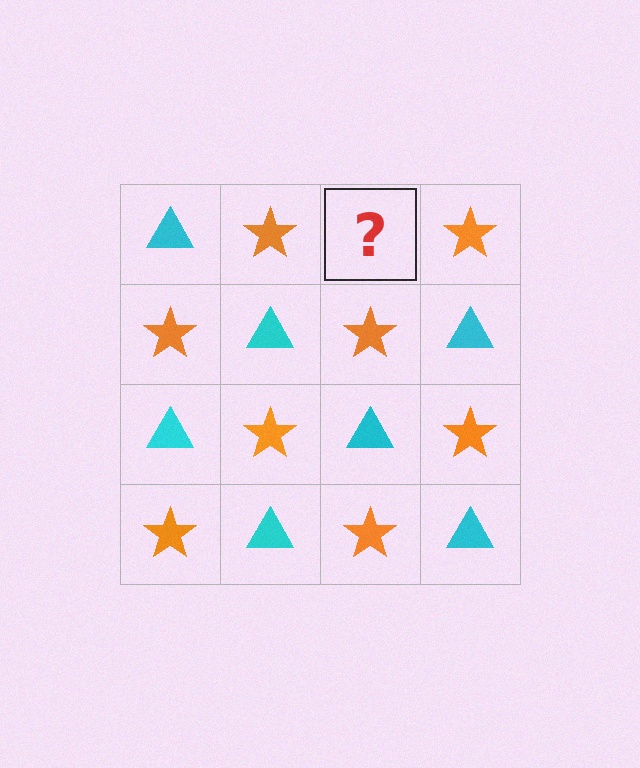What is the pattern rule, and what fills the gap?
The rule is that it alternates cyan triangle and orange star in a checkerboard pattern. The gap should be filled with a cyan triangle.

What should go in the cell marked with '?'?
The missing cell should contain a cyan triangle.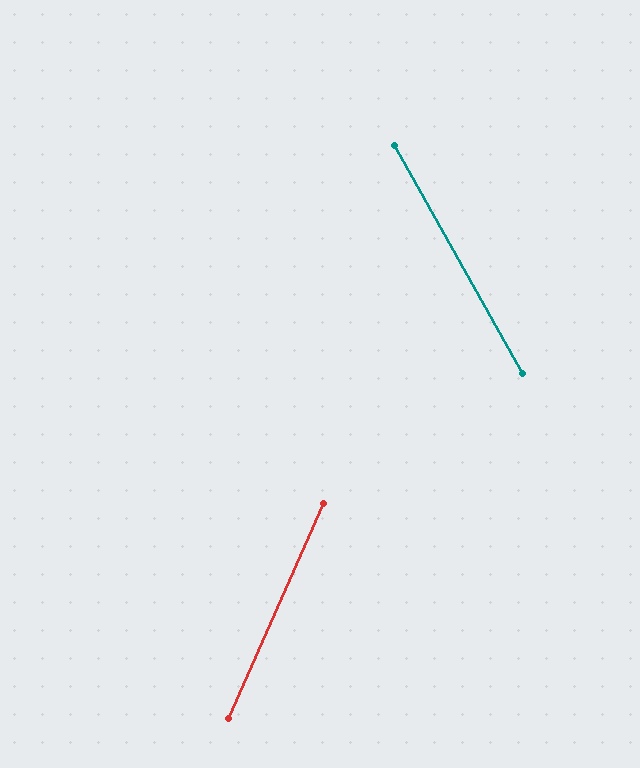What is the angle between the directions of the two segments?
Approximately 53 degrees.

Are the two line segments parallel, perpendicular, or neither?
Neither parallel nor perpendicular — they differ by about 53°.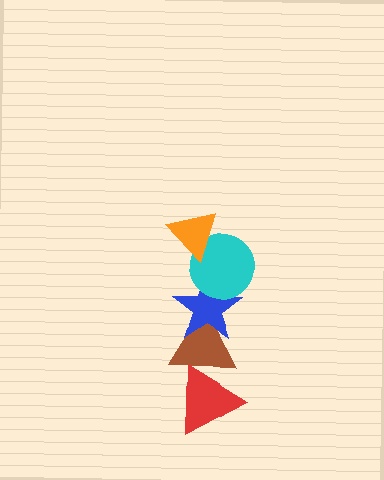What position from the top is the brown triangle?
The brown triangle is 4th from the top.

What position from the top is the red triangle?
The red triangle is 5th from the top.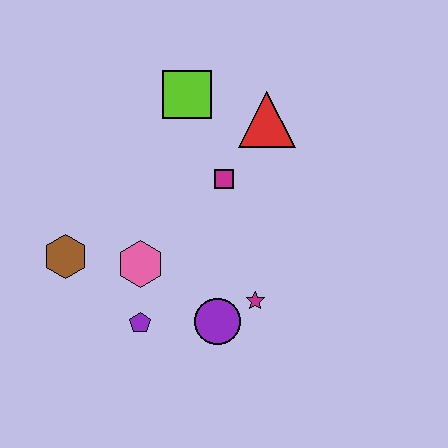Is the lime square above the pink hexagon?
Yes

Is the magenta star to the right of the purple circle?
Yes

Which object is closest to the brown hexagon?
The pink hexagon is closest to the brown hexagon.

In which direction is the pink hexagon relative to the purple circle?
The pink hexagon is to the left of the purple circle.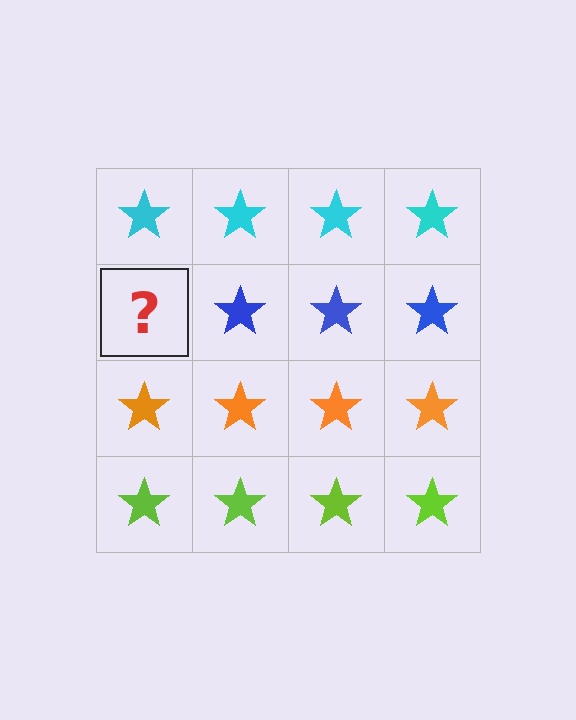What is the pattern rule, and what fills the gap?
The rule is that each row has a consistent color. The gap should be filled with a blue star.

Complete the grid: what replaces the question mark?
The question mark should be replaced with a blue star.